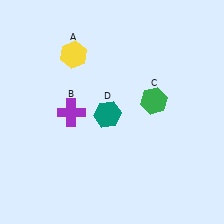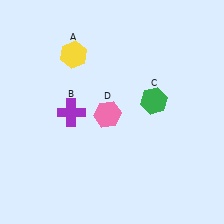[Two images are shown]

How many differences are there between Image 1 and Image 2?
There is 1 difference between the two images.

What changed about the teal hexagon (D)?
In Image 1, D is teal. In Image 2, it changed to pink.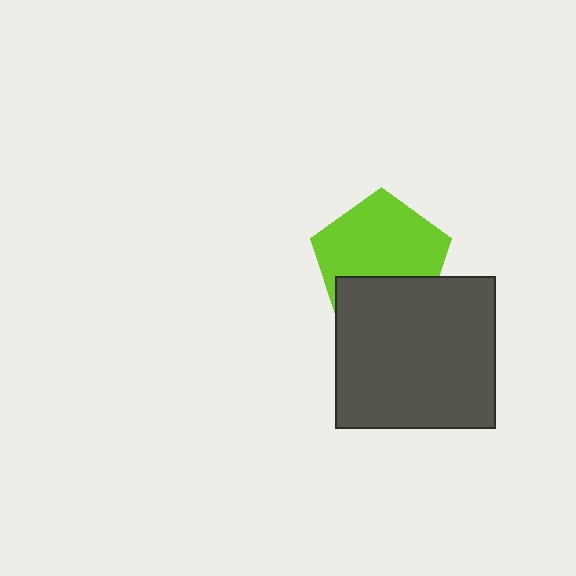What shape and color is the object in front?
The object in front is a dark gray rectangle.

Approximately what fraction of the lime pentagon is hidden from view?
Roughly 34% of the lime pentagon is hidden behind the dark gray rectangle.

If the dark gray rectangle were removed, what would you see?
You would see the complete lime pentagon.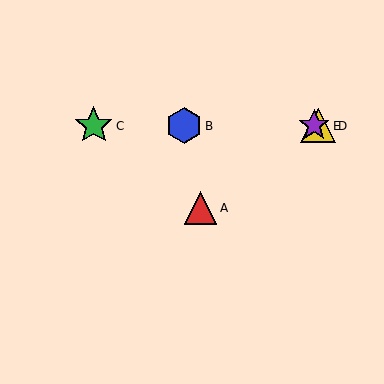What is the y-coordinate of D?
Object D is at y≈126.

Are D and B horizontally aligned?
Yes, both are at y≈126.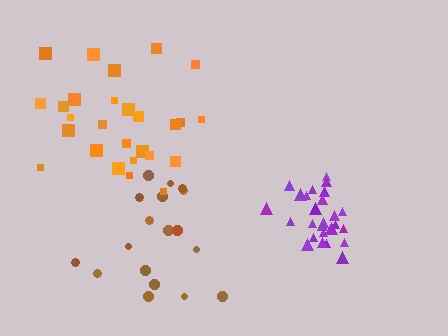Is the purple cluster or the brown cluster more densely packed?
Purple.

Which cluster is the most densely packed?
Purple.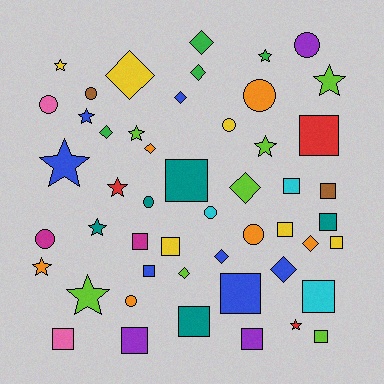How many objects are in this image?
There are 50 objects.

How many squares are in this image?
There are 17 squares.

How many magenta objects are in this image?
There are 2 magenta objects.